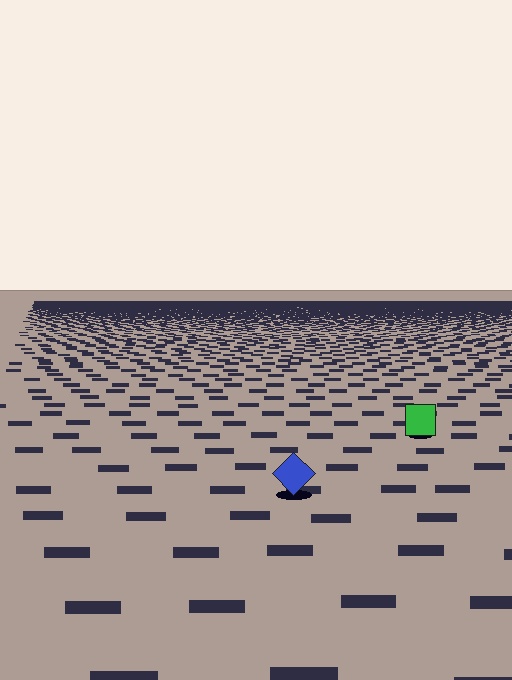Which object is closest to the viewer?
The blue diamond is closest. The texture marks near it are larger and more spread out.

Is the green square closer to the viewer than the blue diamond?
No. The blue diamond is closer — you can tell from the texture gradient: the ground texture is coarser near it.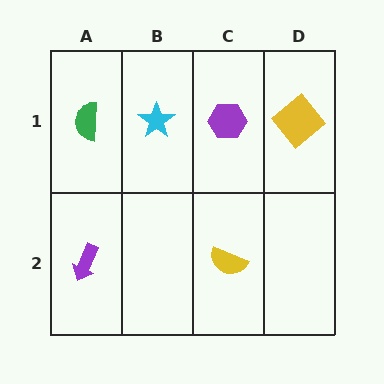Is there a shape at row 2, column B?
No, that cell is empty.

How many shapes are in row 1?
4 shapes.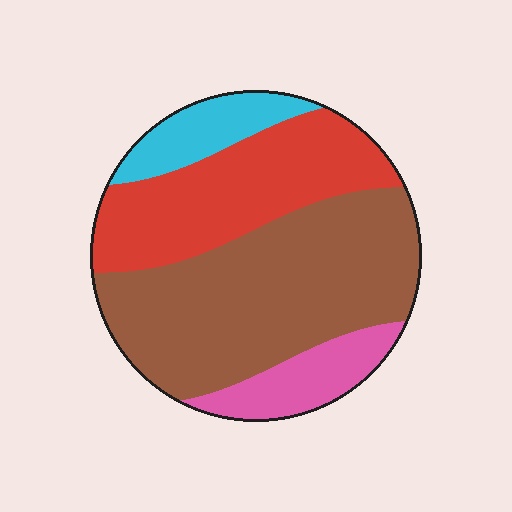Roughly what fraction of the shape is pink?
Pink covers around 10% of the shape.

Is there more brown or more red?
Brown.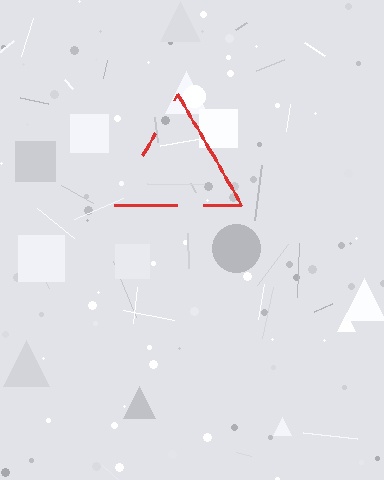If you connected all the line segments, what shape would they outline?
They would outline a triangle.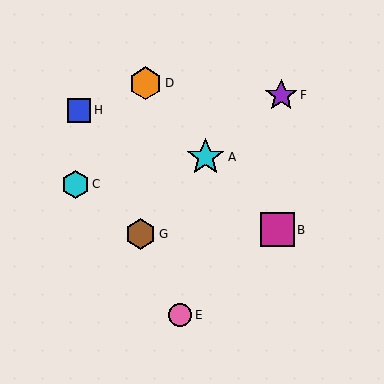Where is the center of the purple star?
The center of the purple star is at (281, 95).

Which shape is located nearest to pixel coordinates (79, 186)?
The cyan hexagon (labeled C) at (75, 184) is nearest to that location.